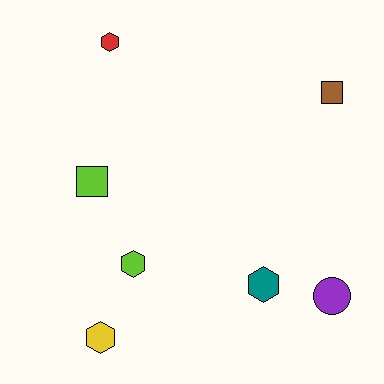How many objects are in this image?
There are 7 objects.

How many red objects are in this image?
There is 1 red object.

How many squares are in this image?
There are 2 squares.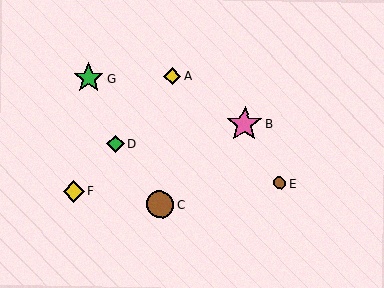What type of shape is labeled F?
Shape F is a yellow diamond.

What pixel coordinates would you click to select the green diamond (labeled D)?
Click at (115, 144) to select the green diamond D.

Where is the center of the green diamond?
The center of the green diamond is at (115, 144).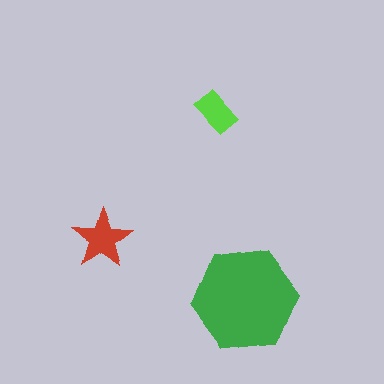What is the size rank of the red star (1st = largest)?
2nd.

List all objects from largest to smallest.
The green hexagon, the red star, the lime rectangle.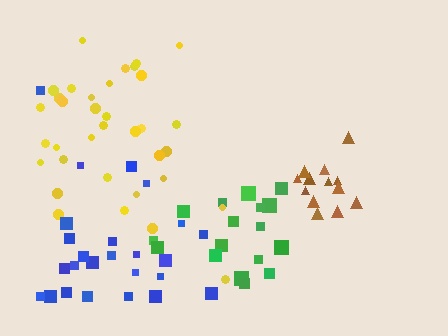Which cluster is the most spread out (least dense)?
Blue.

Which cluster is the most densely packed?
Brown.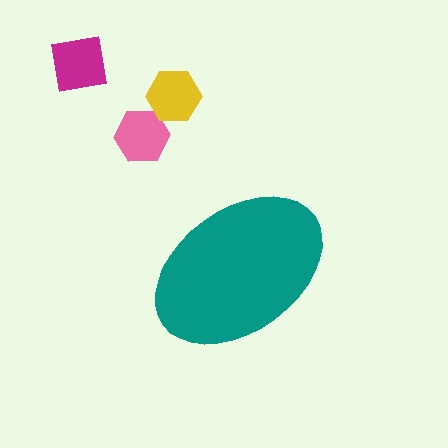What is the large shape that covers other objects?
A teal ellipse.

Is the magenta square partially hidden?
No, the magenta square is fully visible.